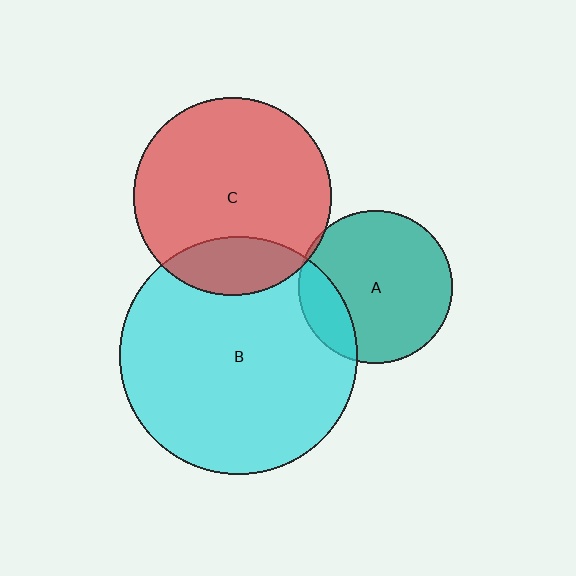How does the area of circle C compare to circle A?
Approximately 1.7 times.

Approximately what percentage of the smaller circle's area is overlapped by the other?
Approximately 20%.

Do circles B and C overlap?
Yes.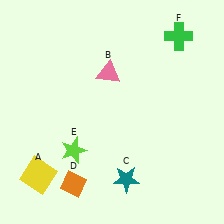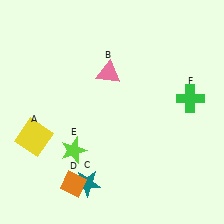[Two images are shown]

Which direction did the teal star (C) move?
The teal star (C) moved left.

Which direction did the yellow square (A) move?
The yellow square (A) moved up.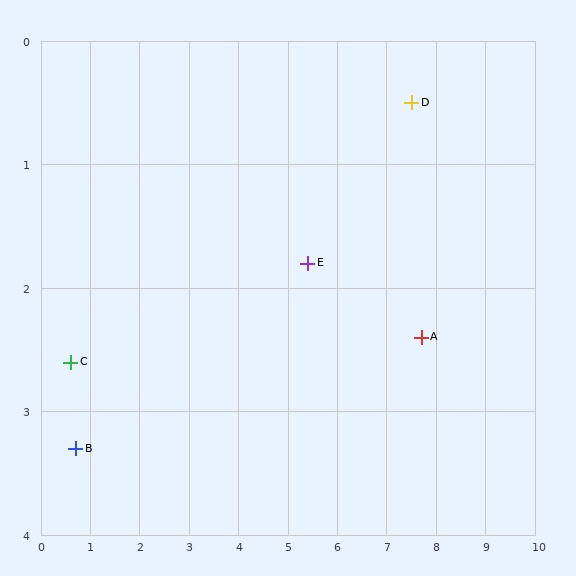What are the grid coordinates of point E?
Point E is at approximately (5.4, 1.8).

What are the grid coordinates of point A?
Point A is at approximately (7.7, 2.4).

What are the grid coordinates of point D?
Point D is at approximately (7.5, 0.5).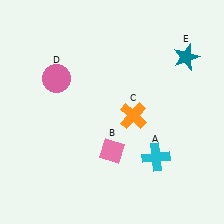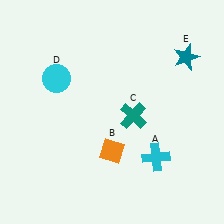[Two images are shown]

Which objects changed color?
B changed from pink to orange. C changed from orange to teal. D changed from pink to cyan.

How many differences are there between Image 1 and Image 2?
There are 3 differences between the two images.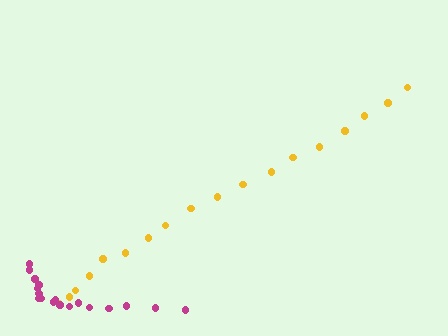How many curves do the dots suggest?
There are 2 distinct paths.